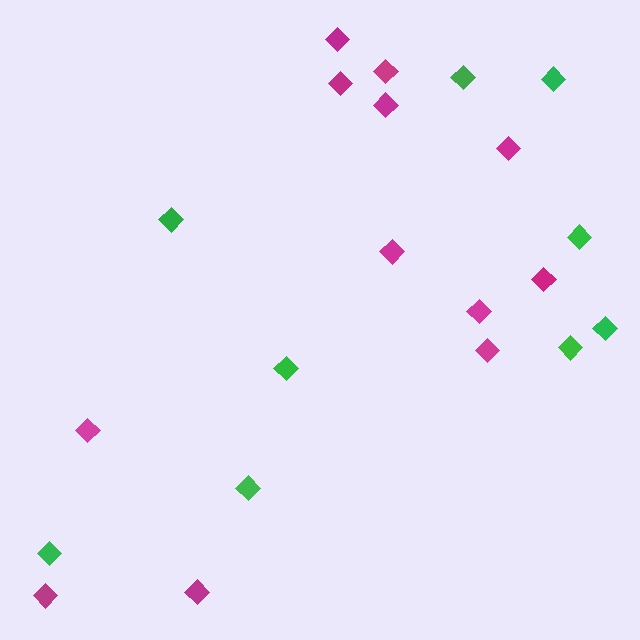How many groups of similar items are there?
There are 2 groups: one group of green diamonds (9) and one group of magenta diamonds (12).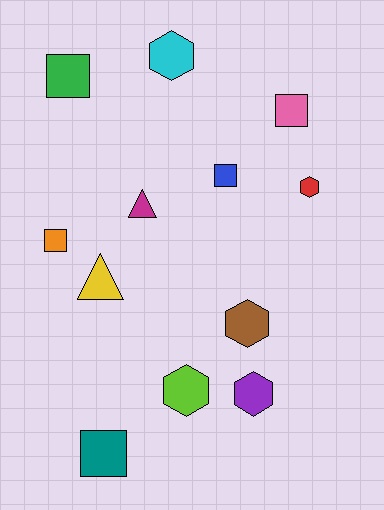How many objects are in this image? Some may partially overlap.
There are 12 objects.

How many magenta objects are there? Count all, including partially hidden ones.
There is 1 magenta object.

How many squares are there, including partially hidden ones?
There are 5 squares.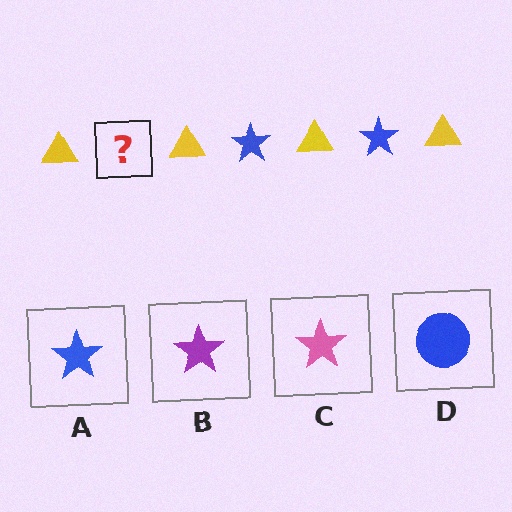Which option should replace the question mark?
Option A.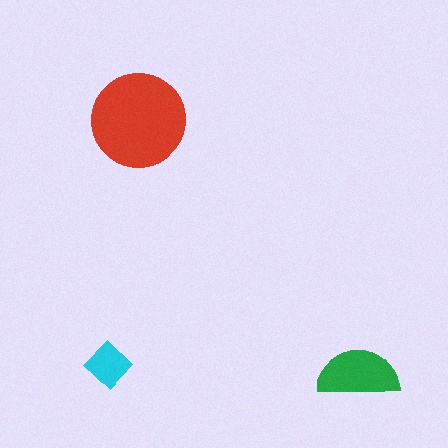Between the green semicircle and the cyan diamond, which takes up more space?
The green semicircle.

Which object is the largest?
The red circle.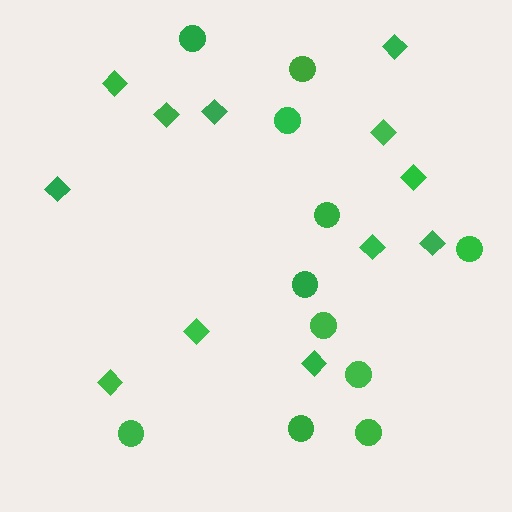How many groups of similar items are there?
There are 2 groups: one group of circles (11) and one group of diamonds (12).